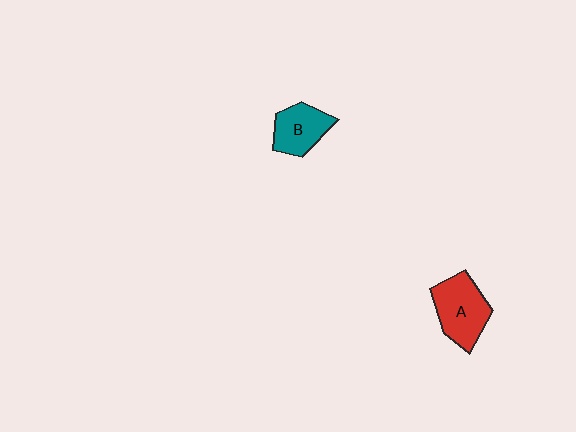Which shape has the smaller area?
Shape B (teal).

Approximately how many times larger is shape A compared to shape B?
Approximately 1.3 times.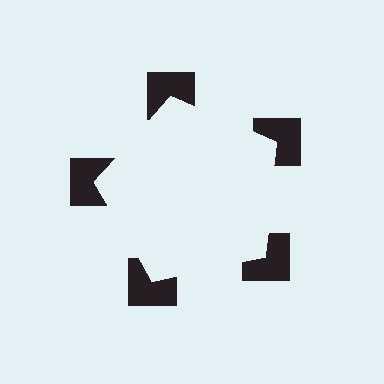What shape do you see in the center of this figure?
An illusory pentagon — its edges are inferred from the aligned wedge cuts in the notched squares, not physically drawn.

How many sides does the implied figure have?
5 sides.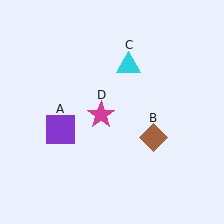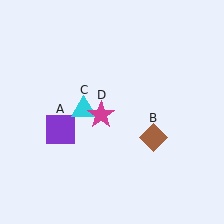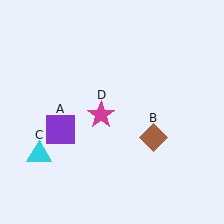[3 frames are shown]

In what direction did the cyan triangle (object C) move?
The cyan triangle (object C) moved down and to the left.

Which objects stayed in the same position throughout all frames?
Purple square (object A) and brown diamond (object B) and magenta star (object D) remained stationary.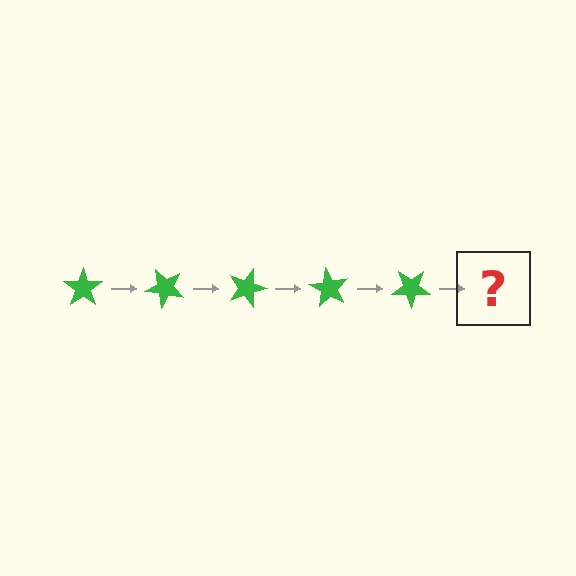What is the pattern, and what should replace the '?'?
The pattern is that the star rotates 45 degrees each step. The '?' should be a green star rotated 225 degrees.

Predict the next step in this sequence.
The next step is a green star rotated 225 degrees.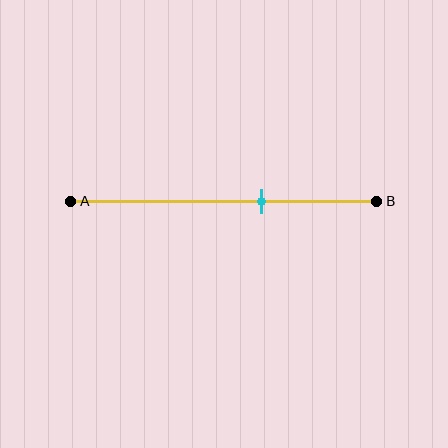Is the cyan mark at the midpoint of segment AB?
No, the mark is at about 60% from A, not at the 50% midpoint.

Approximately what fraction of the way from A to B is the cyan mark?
The cyan mark is approximately 60% of the way from A to B.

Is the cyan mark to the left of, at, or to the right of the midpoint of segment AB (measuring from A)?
The cyan mark is to the right of the midpoint of segment AB.